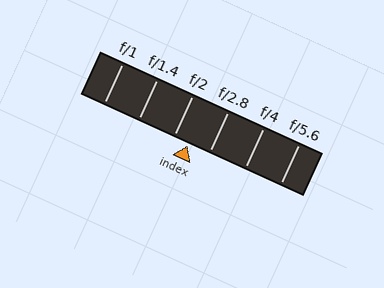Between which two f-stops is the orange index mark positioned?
The index mark is between f/2 and f/2.8.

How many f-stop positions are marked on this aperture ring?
There are 6 f-stop positions marked.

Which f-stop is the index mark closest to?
The index mark is closest to f/2.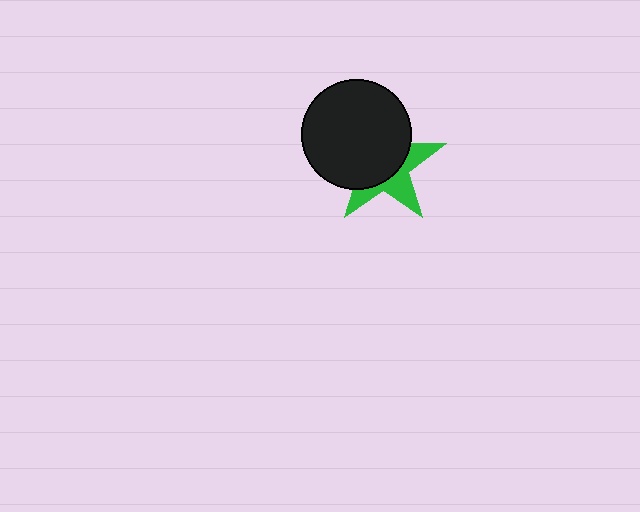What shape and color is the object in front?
The object in front is a black circle.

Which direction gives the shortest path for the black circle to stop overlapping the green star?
Moving toward the upper-left gives the shortest separation.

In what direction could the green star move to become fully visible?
The green star could move toward the lower-right. That would shift it out from behind the black circle entirely.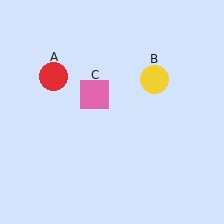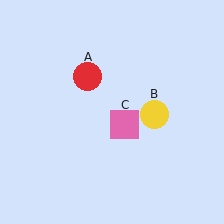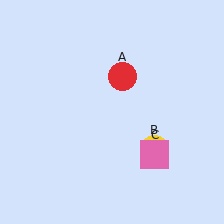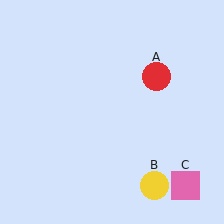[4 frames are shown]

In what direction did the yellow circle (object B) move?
The yellow circle (object B) moved down.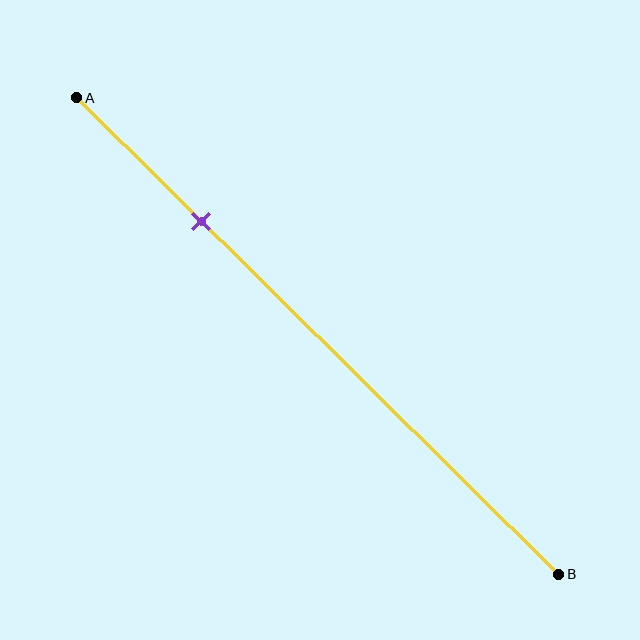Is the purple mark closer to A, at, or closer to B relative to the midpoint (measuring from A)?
The purple mark is closer to point A than the midpoint of segment AB.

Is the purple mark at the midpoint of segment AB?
No, the mark is at about 25% from A, not at the 50% midpoint.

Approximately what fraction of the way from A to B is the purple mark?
The purple mark is approximately 25% of the way from A to B.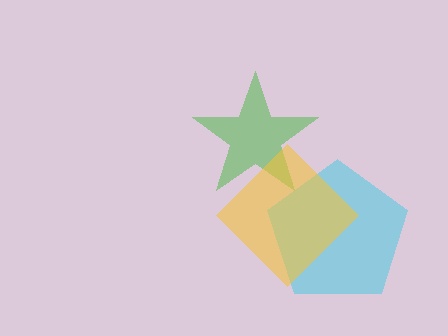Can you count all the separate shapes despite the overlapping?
Yes, there are 3 separate shapes.